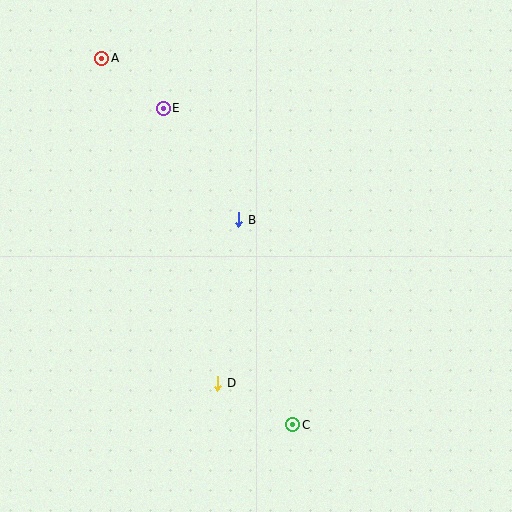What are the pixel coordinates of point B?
Point B is at (239, 220).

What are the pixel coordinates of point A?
Point A is at (102, 58).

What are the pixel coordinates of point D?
Point D is at (218, 383).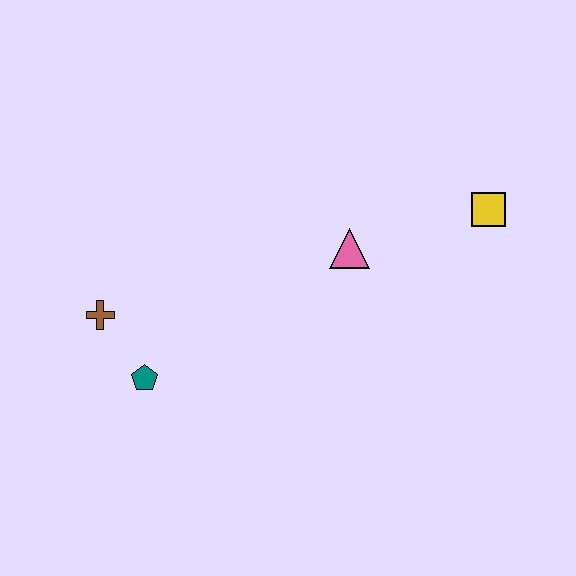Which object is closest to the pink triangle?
The yellow square is closest to the pink triangle.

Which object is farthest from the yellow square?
The brown cross is farthest from the yellow square.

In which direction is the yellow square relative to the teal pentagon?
The yellow square is to the right of the teal pentagon.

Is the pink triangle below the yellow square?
Yes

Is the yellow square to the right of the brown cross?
Yes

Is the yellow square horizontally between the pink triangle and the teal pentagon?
No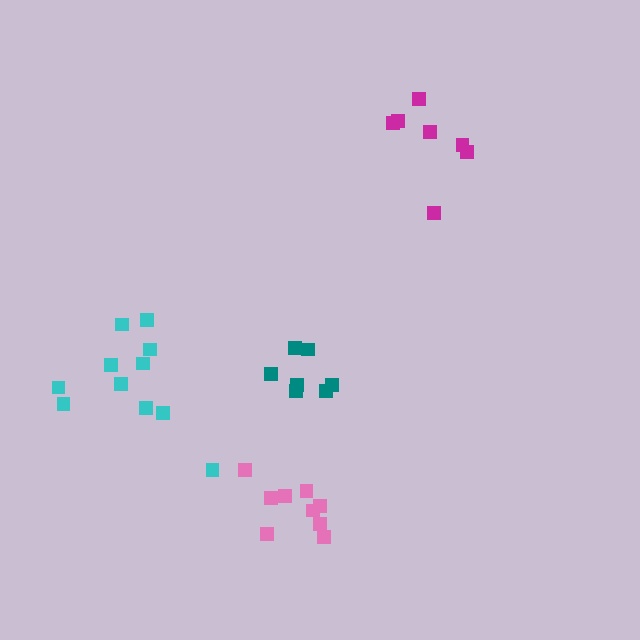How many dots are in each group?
Group 1: 11 dots, Group 2: 7 dots, Group 3: 7 dots, Group 4: 9 dots (34 total).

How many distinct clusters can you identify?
There are 4 distinct clusters.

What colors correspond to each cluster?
The clusters are colored: cyan, teal, magenta, pink.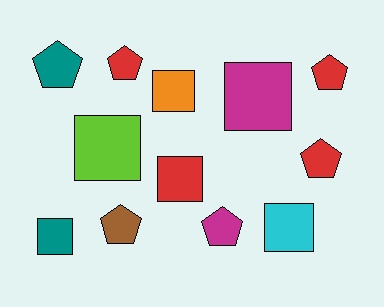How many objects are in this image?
There are 12 objects.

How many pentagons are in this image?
There are 6 pentagons.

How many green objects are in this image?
There are no green objects.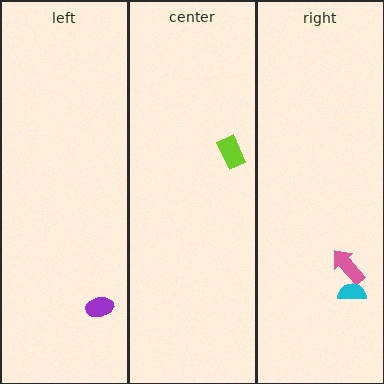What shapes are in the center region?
The lime rectangle.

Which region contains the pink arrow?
The right region.